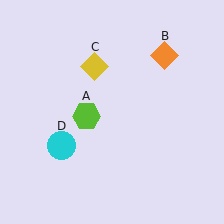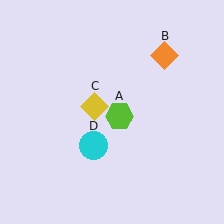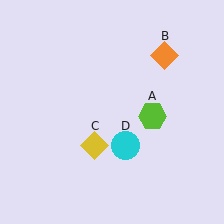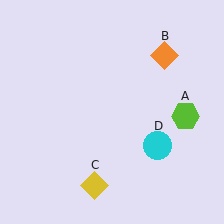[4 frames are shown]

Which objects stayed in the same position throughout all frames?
Orange diamond (object B) remained stationary.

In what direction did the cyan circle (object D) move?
The cyan circle (object D) moved right.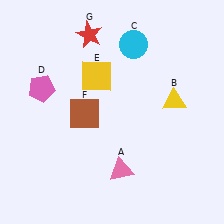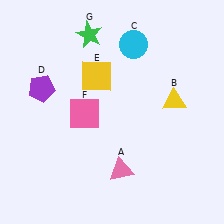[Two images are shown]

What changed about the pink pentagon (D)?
In Image 1, D is pink. In Image 2, it changed to purple.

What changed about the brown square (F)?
In Image 1, F is brown. In Image 2, it changed to pink.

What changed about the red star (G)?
In Image 1, G is red. In Image 2, it changed to green.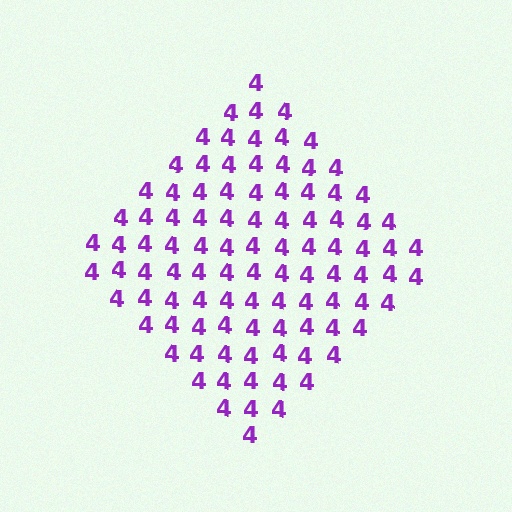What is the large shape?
The large shape is a diamond.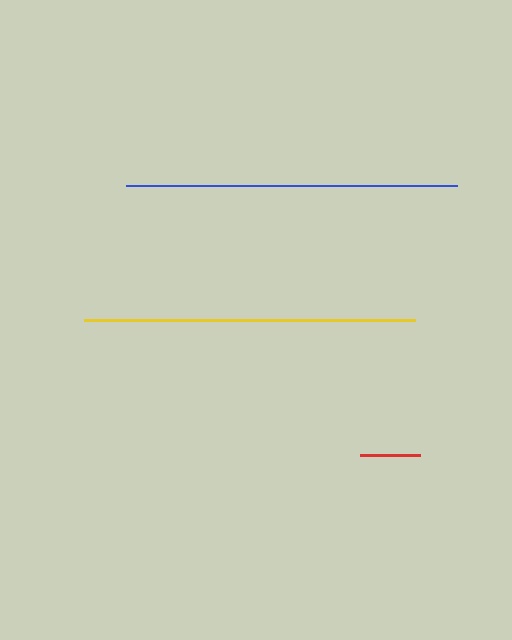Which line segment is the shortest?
The red line is the shortest at approximately 60 pixels.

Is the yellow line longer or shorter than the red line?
The yellow line is longer than the red line.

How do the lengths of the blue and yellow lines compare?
The blue and yellow lines are approximately the same length.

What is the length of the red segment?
The red segment is approximately 60 pixels long.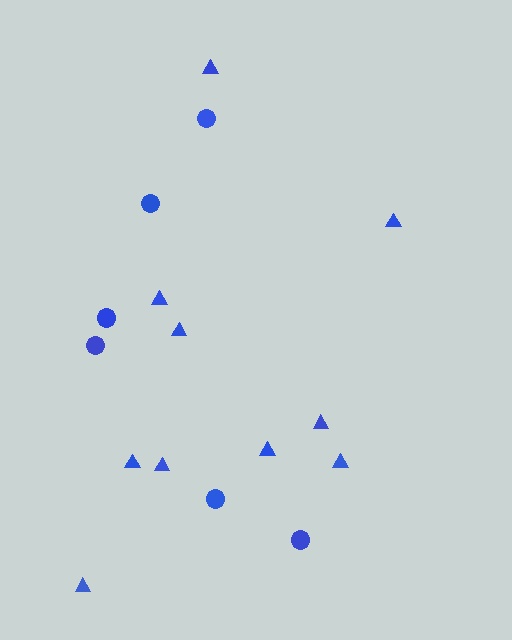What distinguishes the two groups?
There are 2 groups: one group of circles (6) and one group of triangles (10).